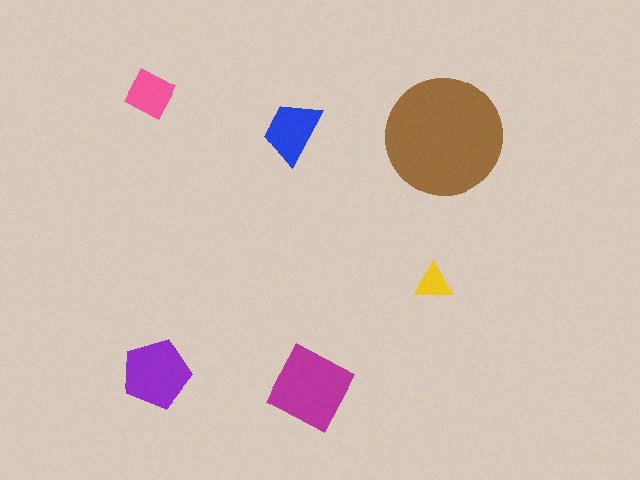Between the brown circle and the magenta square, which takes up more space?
The brown circle.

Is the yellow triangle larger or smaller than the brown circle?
Smaller.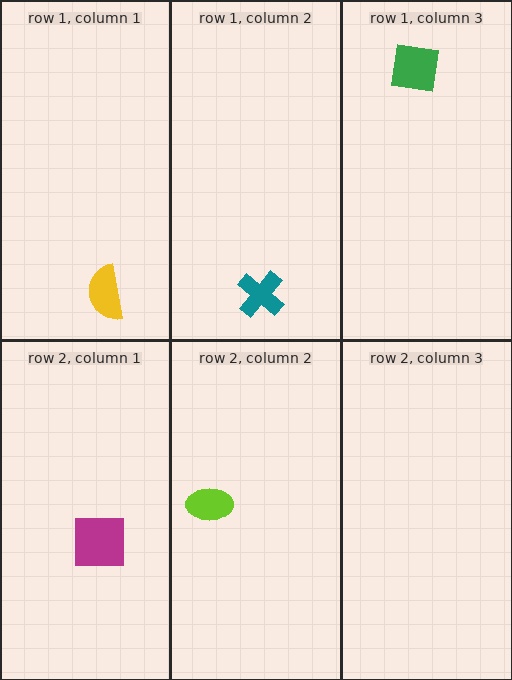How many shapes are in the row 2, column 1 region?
1.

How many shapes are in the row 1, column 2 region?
1.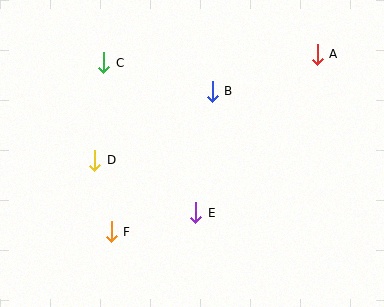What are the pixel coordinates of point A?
Point A is at (317, 54).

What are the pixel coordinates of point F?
Point F is at (111, 232).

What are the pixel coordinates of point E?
Point E is at (196, 213).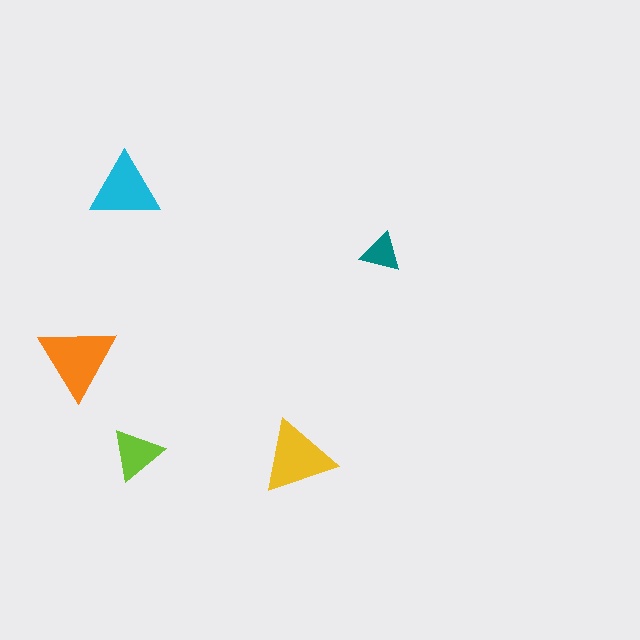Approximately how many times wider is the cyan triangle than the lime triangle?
About 1.5 times wider.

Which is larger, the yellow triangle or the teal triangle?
The yellow one.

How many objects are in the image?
There are 5 objects in the image.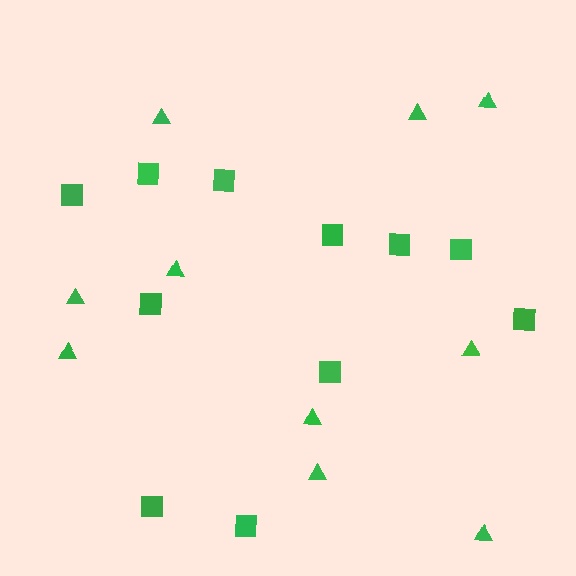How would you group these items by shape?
There are 2 groups: one group of squares (11) and one group of triangles (10).